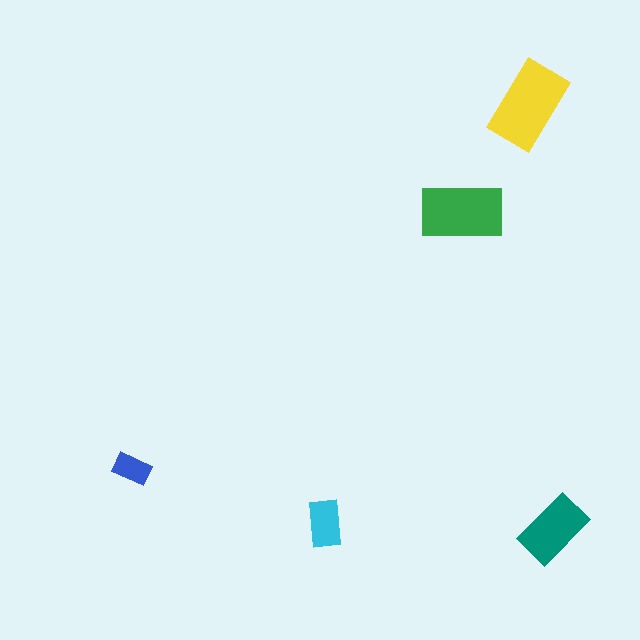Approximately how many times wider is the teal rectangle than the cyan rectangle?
About 1.5 times wider.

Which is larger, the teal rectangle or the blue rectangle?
The teal one.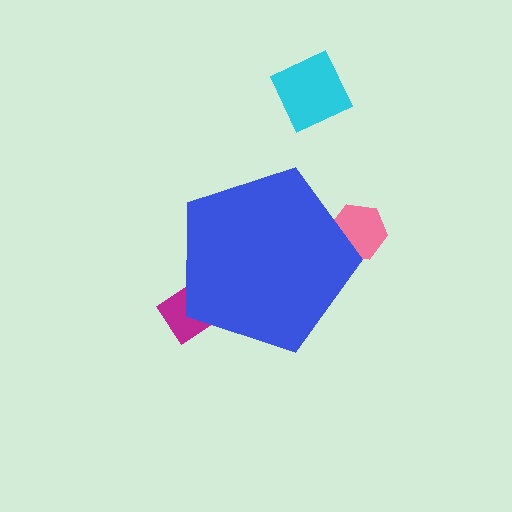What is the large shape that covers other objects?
A blue pentagon.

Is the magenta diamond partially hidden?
Yes, the magenta diamond is partially hidden behind the blue pentagon.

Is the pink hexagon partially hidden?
Yes, the pink hexagon is partially hidden behind the blue pentagon.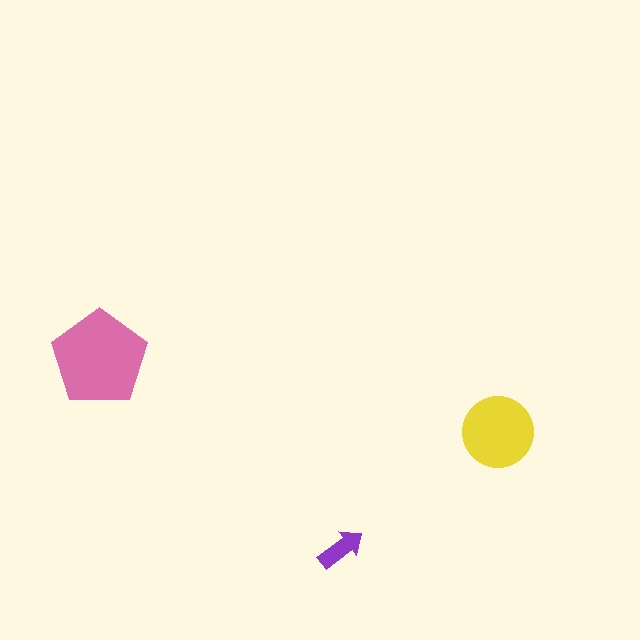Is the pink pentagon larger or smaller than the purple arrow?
Larger.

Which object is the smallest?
The purple arrow.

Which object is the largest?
The pink pentagon.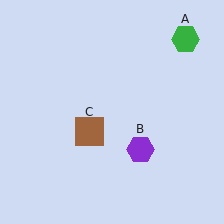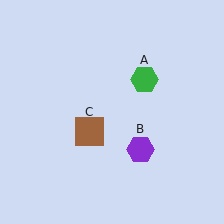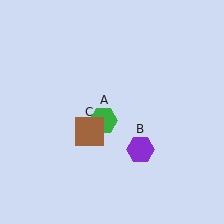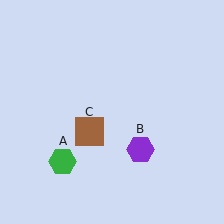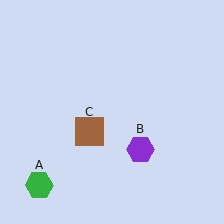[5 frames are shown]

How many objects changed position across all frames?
1 object changed position: green hexagon (object A).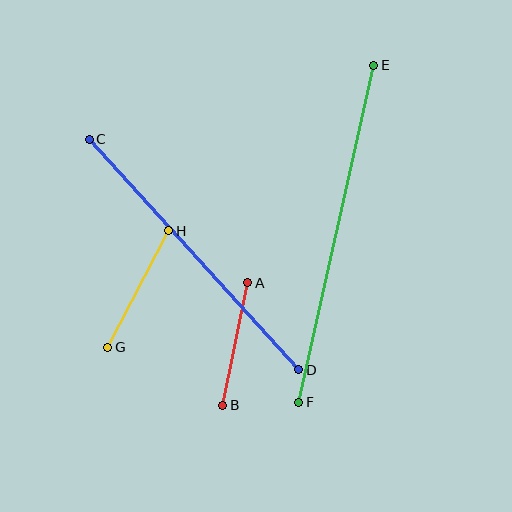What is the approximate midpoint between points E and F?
The midpoint is at approximately (336, 234) pixels.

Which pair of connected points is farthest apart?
Points E and F are farthest apart.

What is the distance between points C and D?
The distance is approximately 312 pixels.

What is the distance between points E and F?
The distance is approximately 345 pixels.